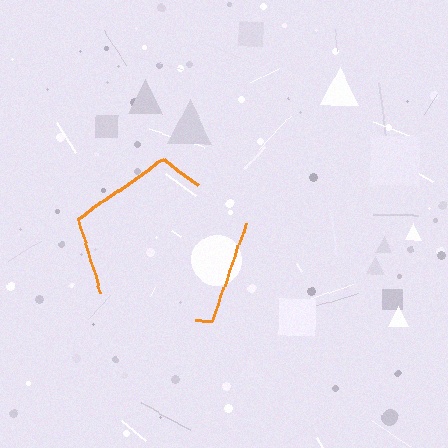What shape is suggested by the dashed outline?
The dashed outline suggests a pentagon.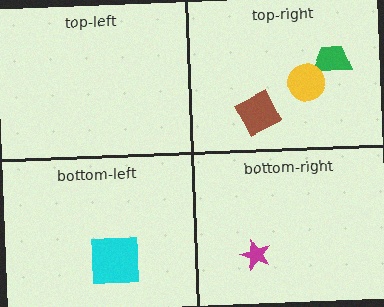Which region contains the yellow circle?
The top-right region.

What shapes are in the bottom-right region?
The magenta star.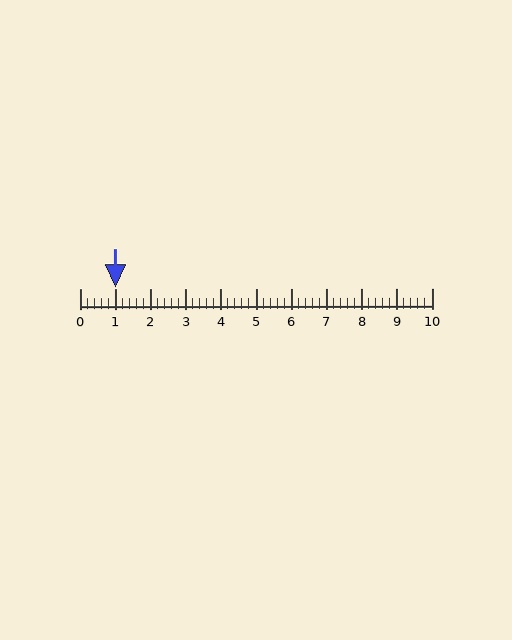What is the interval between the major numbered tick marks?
The major tick marks are spaced 1 units apart.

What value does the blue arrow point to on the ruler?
The blue arrow points to approximately 1.0.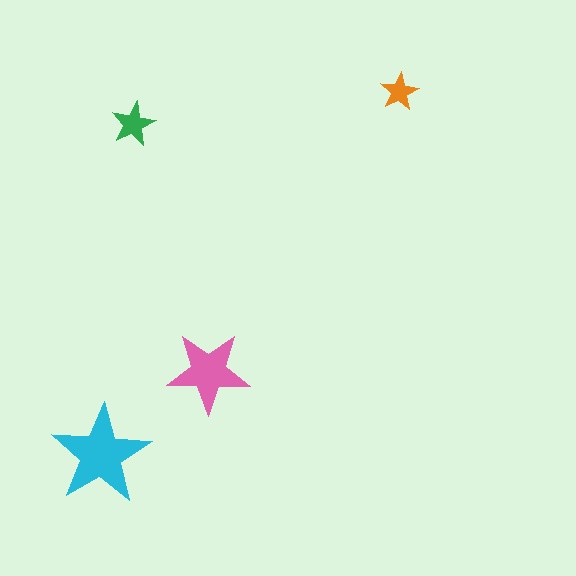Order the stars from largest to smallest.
the cyan one, the pink one, the green one, the orange one.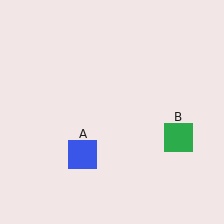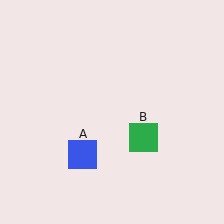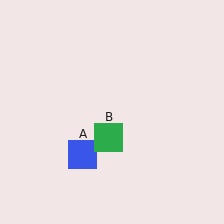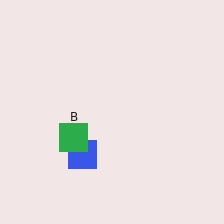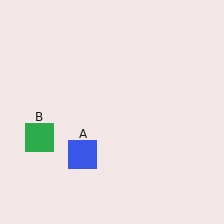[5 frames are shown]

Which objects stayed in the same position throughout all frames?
Blue square (object A) remained stationary.